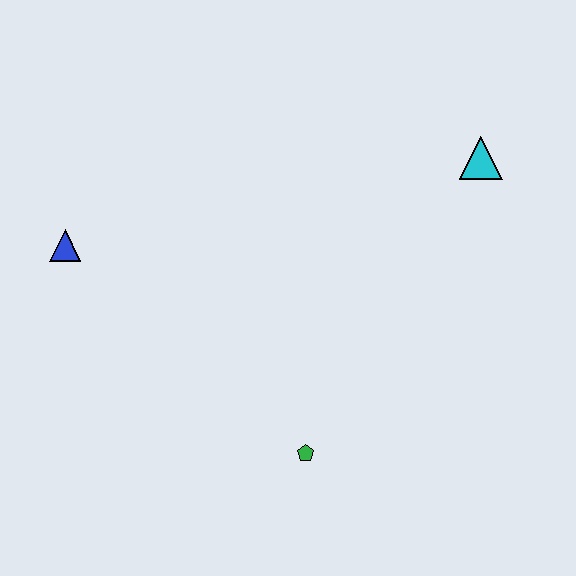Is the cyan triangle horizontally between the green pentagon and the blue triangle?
No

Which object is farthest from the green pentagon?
The cyan triangle is farthest from the green pentagon.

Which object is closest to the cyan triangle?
The green pentagon is closest to the cyan triangle.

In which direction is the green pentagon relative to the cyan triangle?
The green pentagon is below the cyan triangle.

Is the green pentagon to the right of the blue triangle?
Yes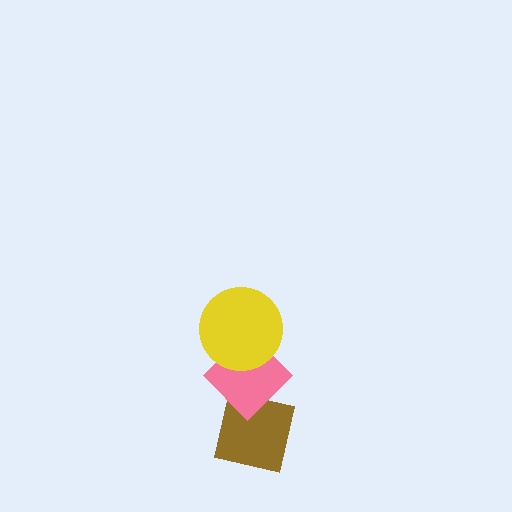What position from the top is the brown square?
The brown square is 3rd from the top.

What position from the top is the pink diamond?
The pink diamond is 2nd from the top.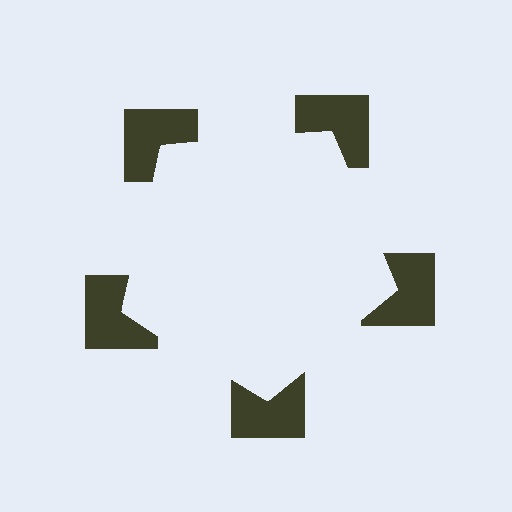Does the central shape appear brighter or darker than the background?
It typically appears slightly brighter than the background, even though no actual brightness change is drawn.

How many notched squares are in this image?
There are 5 — one at each vertex of the illusory pentagon.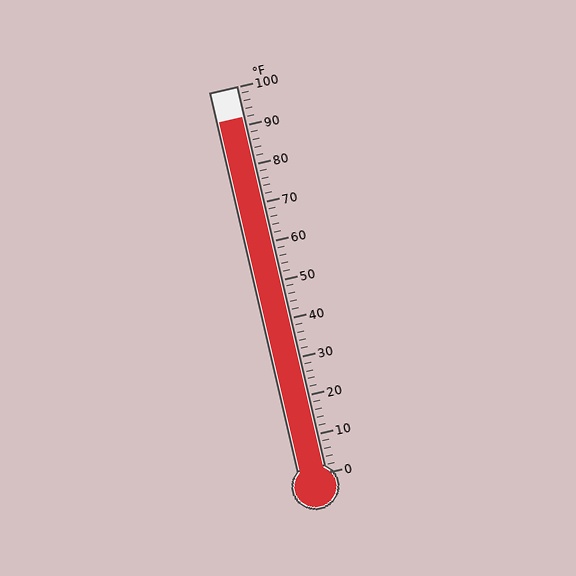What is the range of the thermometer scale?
The thermometer scale ranges from 0°F to 100°F.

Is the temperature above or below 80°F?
The temperature is above 80°F.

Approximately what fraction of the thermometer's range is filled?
The thermometer is filled to approximately 90% of its range.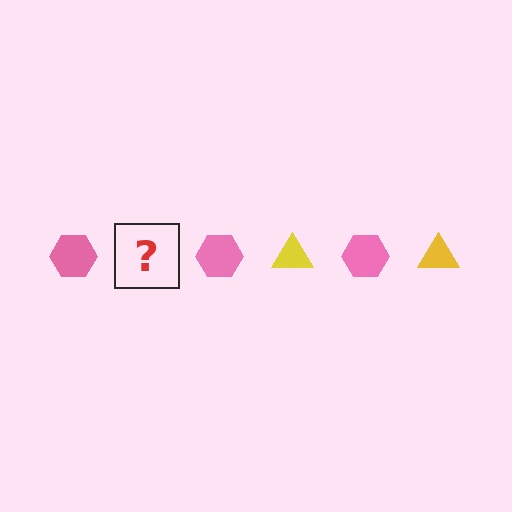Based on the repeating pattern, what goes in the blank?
The blank should be a yellow triangle.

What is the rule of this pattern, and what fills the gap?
The rule is that the pattern alternates between pink hexagon and yellow triangle. The gap should be filled with a yellow triangle.